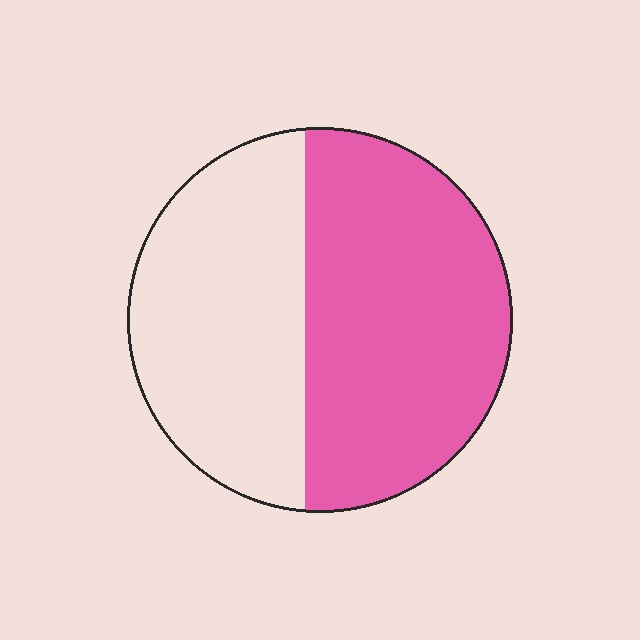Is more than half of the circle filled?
Yes.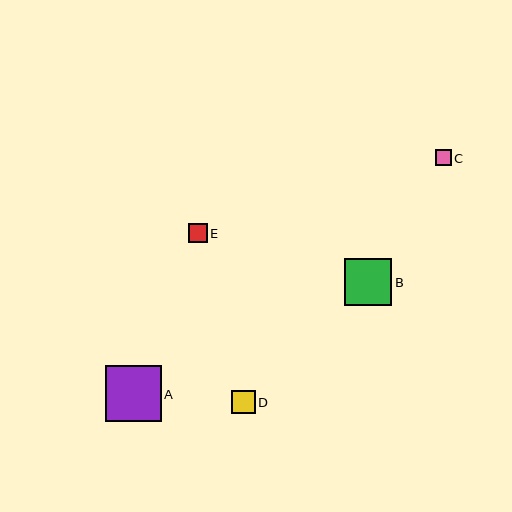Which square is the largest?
Square A is the largest with a size of approximately 56 pixels.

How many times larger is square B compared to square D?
Square B is approximately 2.0 times the size of square D.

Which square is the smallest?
Square C is the smallest with a size of approximately 16 pixels.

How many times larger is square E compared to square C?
Square E is approximately 1.2 times the size of square C.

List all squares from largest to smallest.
From largest to smallest: A, B, D, E, C.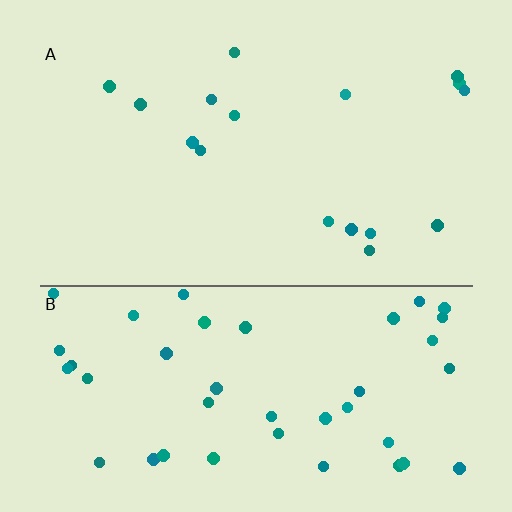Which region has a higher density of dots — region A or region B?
B (the bottom).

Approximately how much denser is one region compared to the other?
Approximately 2.6× — region B over region A.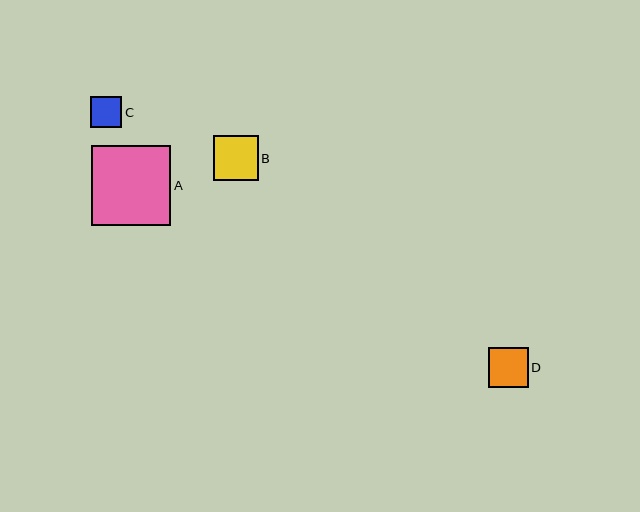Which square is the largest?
Square A is the largest with a size of approximately 80 pixels.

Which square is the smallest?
Square C is the smallest with a size of approximately 32 pixels.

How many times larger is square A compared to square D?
Square A is approximately 2.0 times the size of square D.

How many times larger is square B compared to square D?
Square B is approximately 1.1 times the size of square D.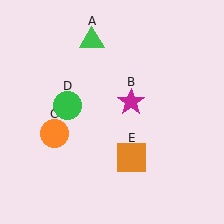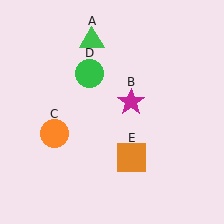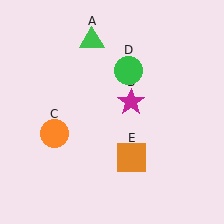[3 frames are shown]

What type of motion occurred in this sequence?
The green circle (object D) rotated clockwise around the center of the scene.